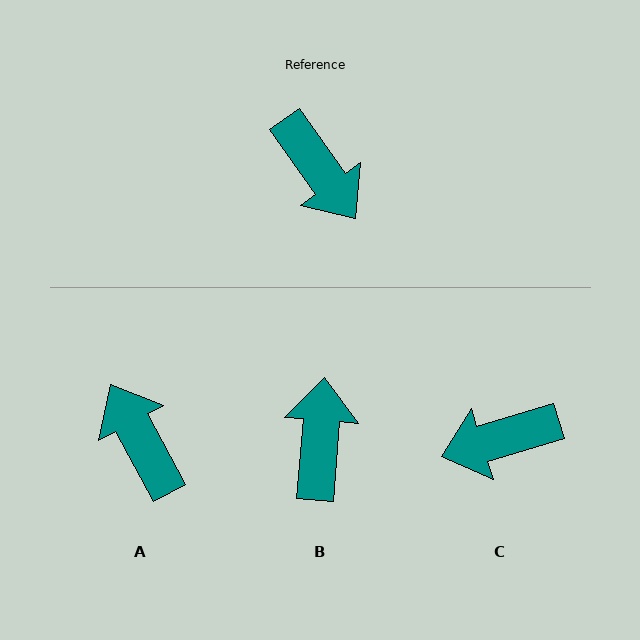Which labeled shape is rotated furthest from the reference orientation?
A, about 173 degrees away.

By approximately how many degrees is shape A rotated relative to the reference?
Approximately 173 degrees counter-clockwise.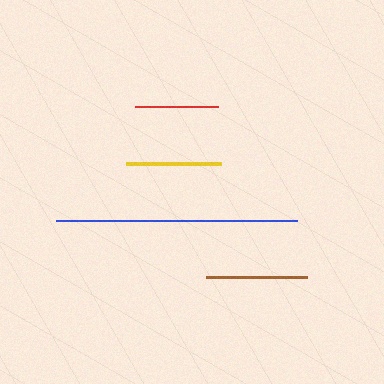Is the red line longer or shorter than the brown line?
The brown line is longer than the red line.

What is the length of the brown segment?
The brown segment is approximately 101 pixels long.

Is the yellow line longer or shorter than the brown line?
The brown line is longer than the yellow line.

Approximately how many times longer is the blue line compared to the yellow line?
The blue line is approximately 2.5 times the length of the yellow line.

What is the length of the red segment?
The red segment is approximately 83 pixels long.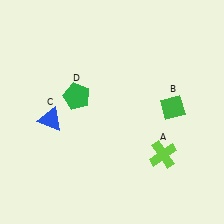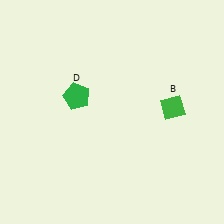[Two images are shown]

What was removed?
The blue triangle (C), the lime cross (A) were removed in Image 2.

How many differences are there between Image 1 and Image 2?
There are 2 differences between the two images.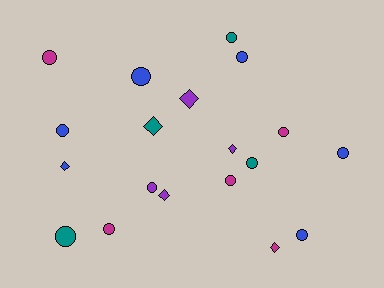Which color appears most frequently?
Blue, with 6 objects.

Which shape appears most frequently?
Circle, with 13 objects.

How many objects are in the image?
There are 19 objects.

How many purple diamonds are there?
There are 3 purple diamonds.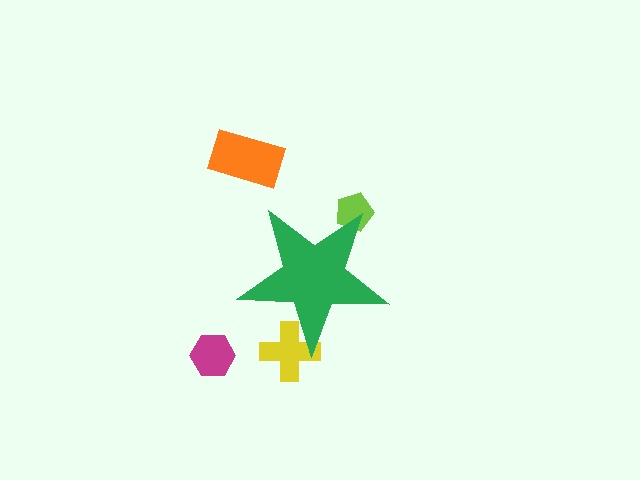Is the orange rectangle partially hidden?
No, the orange rectangle is fully visible.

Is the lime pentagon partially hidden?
Yes, the lime pentagon is partially hidden behind the green star.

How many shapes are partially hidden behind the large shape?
2 shapes are partially hidden.